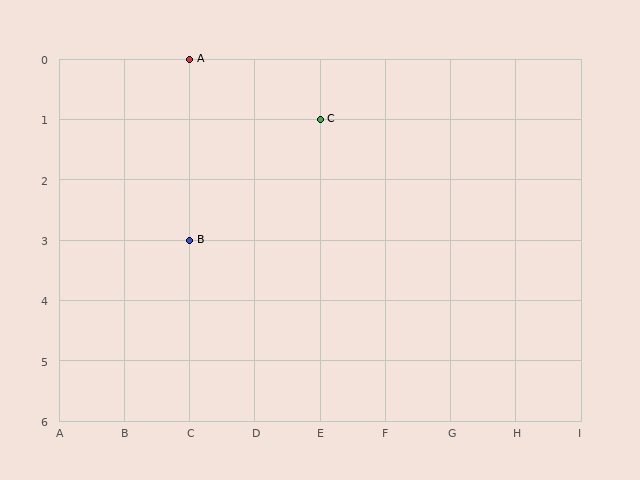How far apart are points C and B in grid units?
Points C and B are 2 columns and 2 rows apart (about 2.8 grid units diagonally).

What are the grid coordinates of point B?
Point B is at grid coordinates (C, 3).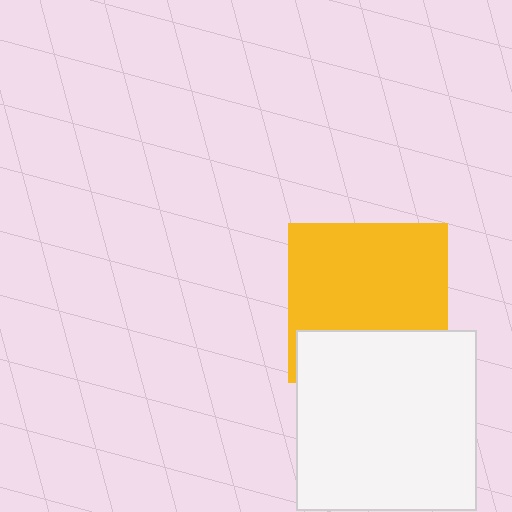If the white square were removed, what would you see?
You would see the complete yellow square.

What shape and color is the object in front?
The object in front is a white square.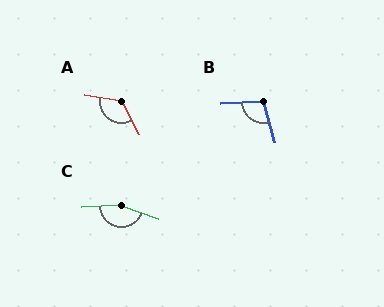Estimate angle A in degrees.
Approximately 128 degrees.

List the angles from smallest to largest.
B (104°), A (128°), C (158°).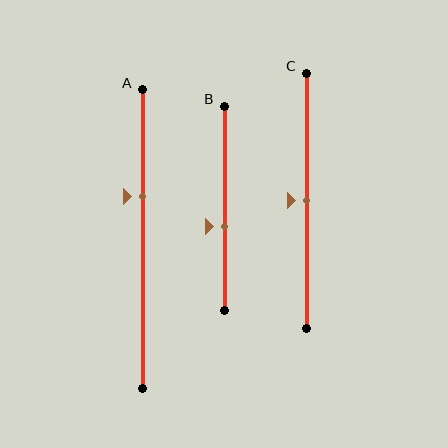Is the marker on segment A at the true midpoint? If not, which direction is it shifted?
No, the marker on segment A is shifted upward by about 14% of the segment length.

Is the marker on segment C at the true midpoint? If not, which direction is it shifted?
Yes, the marker on segment C is at the true midpoint.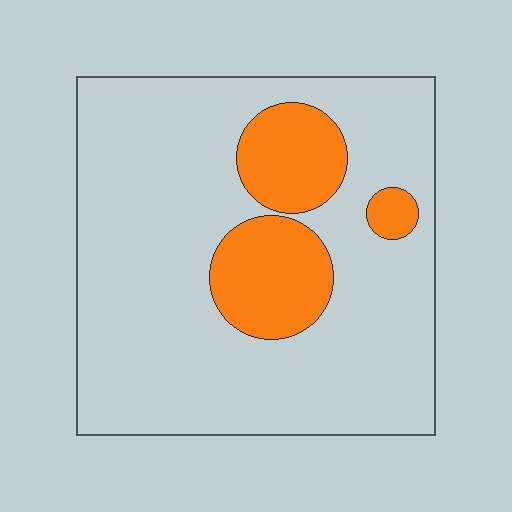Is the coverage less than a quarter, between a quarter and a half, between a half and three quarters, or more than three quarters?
Less than a quarter.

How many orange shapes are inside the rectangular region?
3.